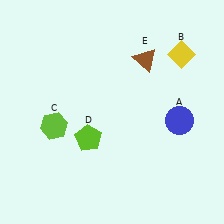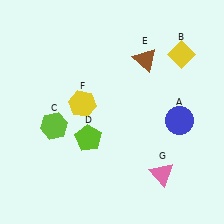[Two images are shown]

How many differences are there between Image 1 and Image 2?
There are 2 differences between the two images.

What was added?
A yellow hexagon (F), a pink triangle (G) were added in Image 2.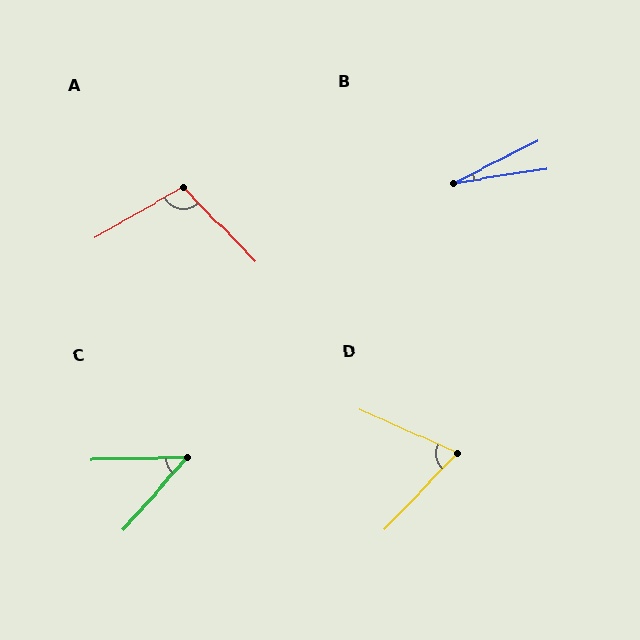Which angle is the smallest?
B, at approximately 18 degrees.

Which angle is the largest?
A, at approximately 105 degrees.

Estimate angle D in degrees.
Approximately 71 degrees.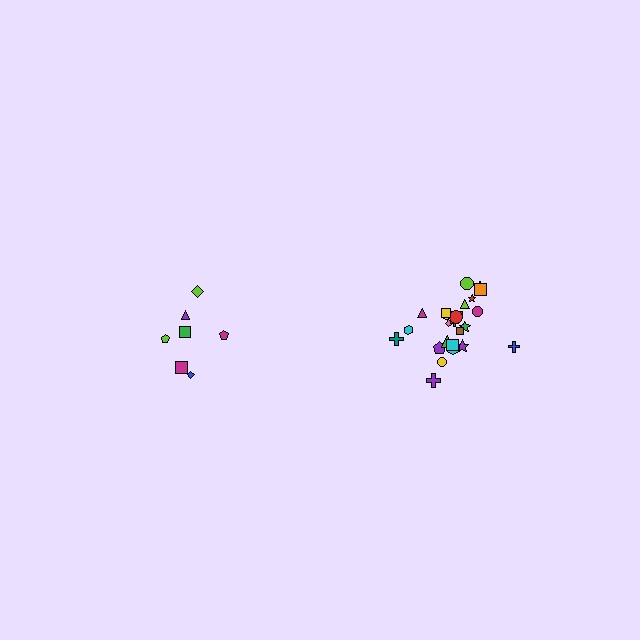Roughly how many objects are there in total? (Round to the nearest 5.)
Roughly 30 objects in total.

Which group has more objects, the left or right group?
The right group.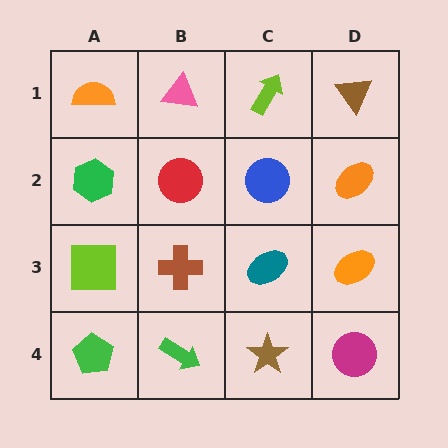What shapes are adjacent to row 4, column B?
A brown cross (row 3, column B), a green pentagon (row 4, column A), a brown star (row 4, column C).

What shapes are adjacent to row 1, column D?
An orange ellipse (row 2, column D), a lime arrow (row 1, column C).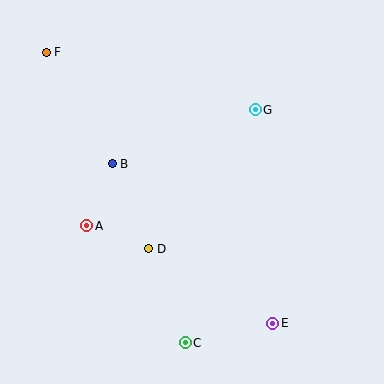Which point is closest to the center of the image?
Point D at (149, 249) is closest to the center.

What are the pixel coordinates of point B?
Point B is at (112, 164).